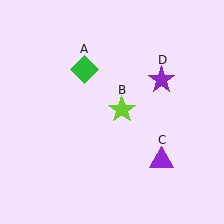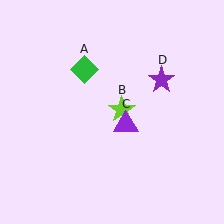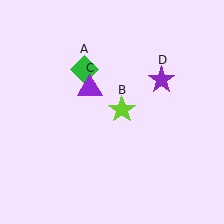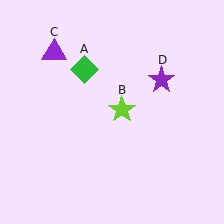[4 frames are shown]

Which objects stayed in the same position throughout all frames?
Green diamond (object A) and lime star (object B) and purple star (object D) remained stationary.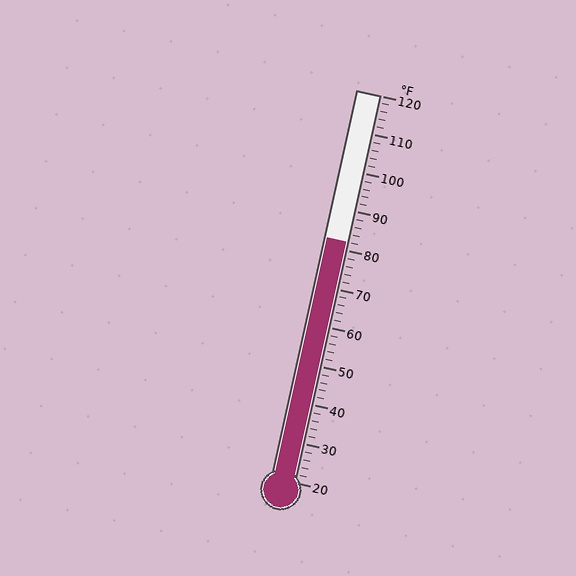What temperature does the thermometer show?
The thermometer shows approximately 82°F.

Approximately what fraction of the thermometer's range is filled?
The thermometer is filled to approximately 60% of its range.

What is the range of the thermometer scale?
The thermometer scale ranges from 20°F to 120°F.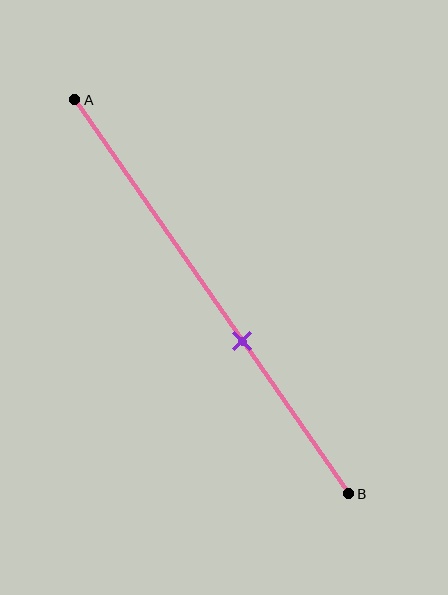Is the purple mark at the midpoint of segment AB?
No, the mark is at about 60% from A, not at the 50% midpoint.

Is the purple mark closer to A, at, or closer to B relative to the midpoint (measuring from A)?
The purple mark is closer to point B than the midpoint of segment AB.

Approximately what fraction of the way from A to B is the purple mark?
The purple mark is approximately 60% of the way from A to B.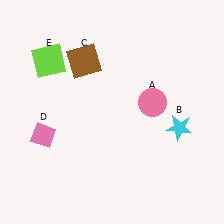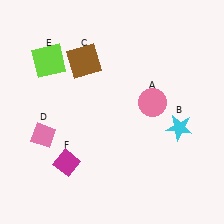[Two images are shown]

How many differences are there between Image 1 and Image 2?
There is 1 difference between the two images.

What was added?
A magenta diamond (F) was added in Image 2.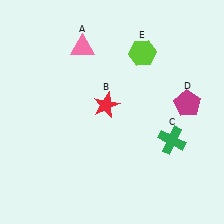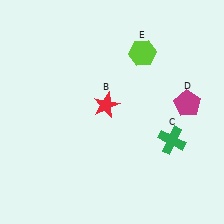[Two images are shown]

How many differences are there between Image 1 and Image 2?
There is 1 difference between the two images.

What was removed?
The pink triangle (A) was removed in Image 2.